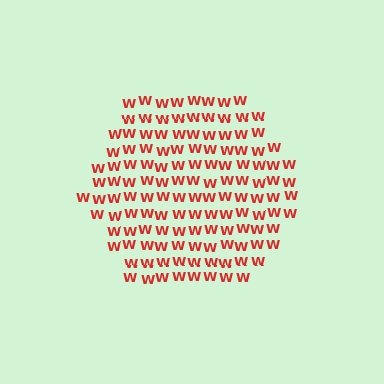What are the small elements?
The small elements are letter W's.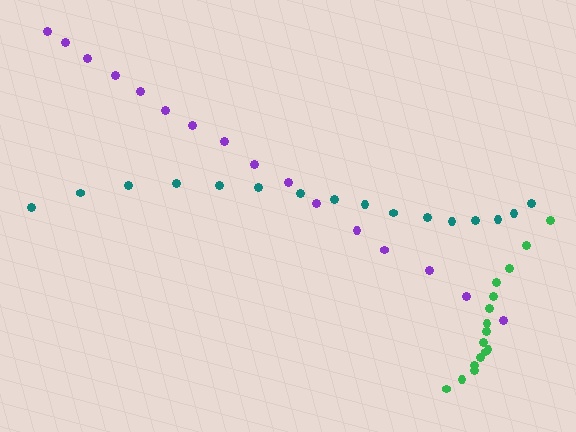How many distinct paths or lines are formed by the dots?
There are 3 distinct paths.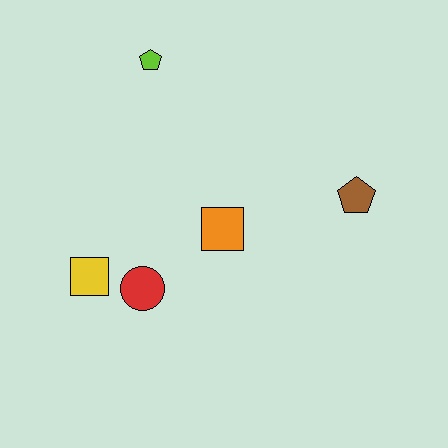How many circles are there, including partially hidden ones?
There is 1 circle.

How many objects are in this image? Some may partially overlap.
There are 5 objects.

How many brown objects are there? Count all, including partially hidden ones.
There is 1 brown object.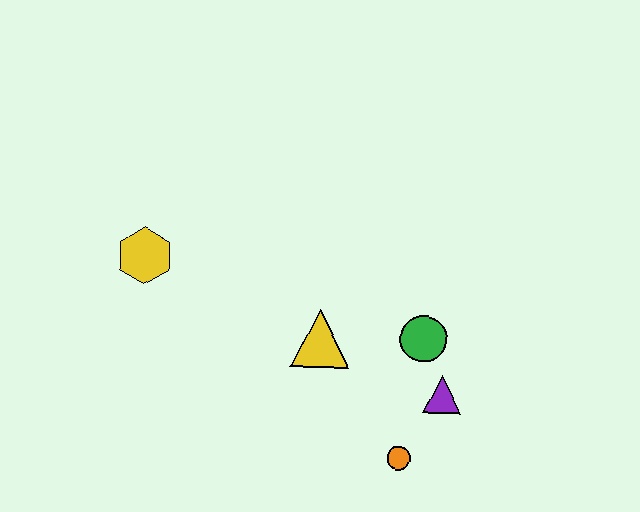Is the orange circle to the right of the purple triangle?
No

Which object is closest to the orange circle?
The purple triangle is closest to the orange circle.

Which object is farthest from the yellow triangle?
The yellow hexagon is farthest from the yellow triangle.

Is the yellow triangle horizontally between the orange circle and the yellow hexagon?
Yes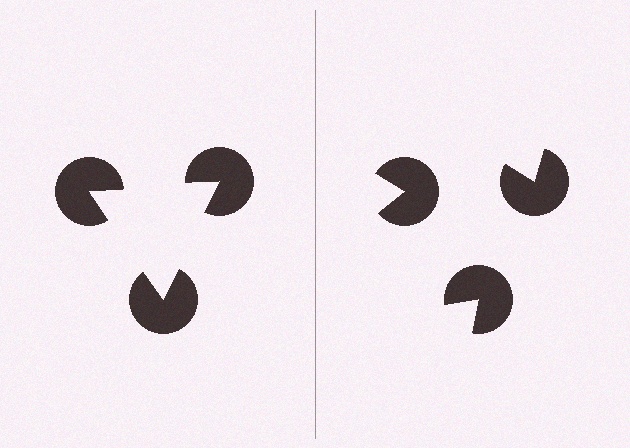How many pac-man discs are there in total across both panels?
6 — 3 on each side.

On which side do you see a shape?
An illusory triangle appears on the left side. On the right side the wedge cuts are rotated, so no coherent shape forms.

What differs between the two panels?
The pac-man discs are positioned identically on both sides; only the wedge orientations differ. On the left they align to a triangle; on the right they are misaligned.